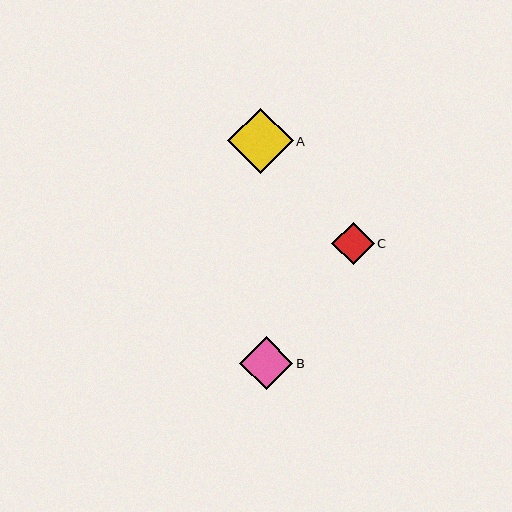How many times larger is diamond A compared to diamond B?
Diamond A is approximately 1.2 times the size of diamond B.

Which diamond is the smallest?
Diamond C is the smallest with a size of approximately 42 pixels.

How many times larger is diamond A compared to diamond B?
Diamond A is approximately 1.2 times the size of diamond B.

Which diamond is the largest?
Diamond A is the largest with a size of approximately 65 pixels.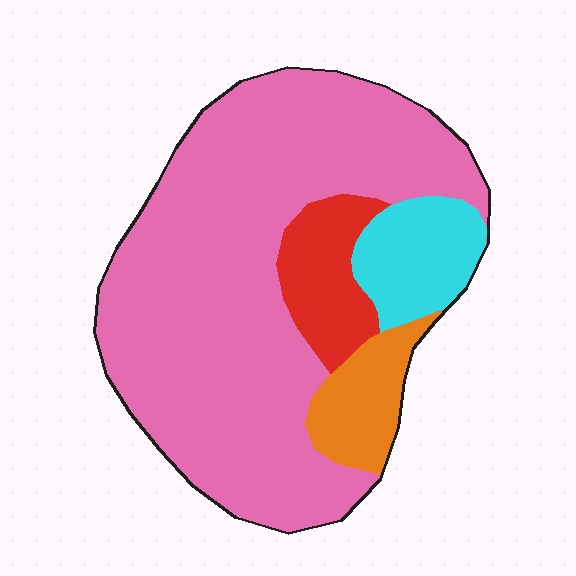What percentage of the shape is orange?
Orange takes up about one tenth (1/10) of the shape.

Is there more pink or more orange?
Pink.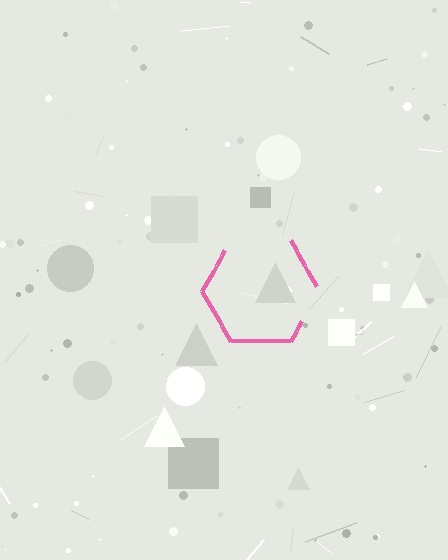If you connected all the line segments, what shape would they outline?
They would outline a hexagon.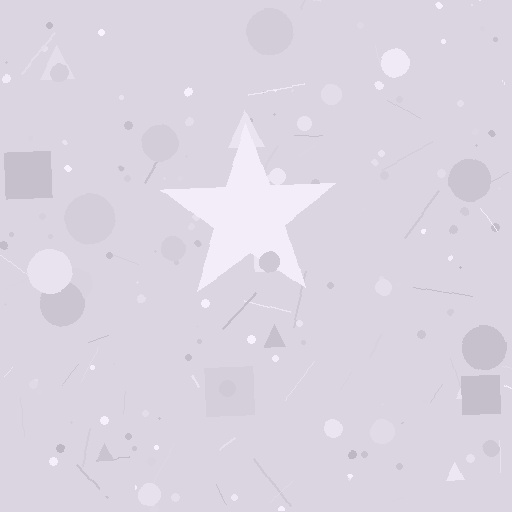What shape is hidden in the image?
A star is hidden in the image.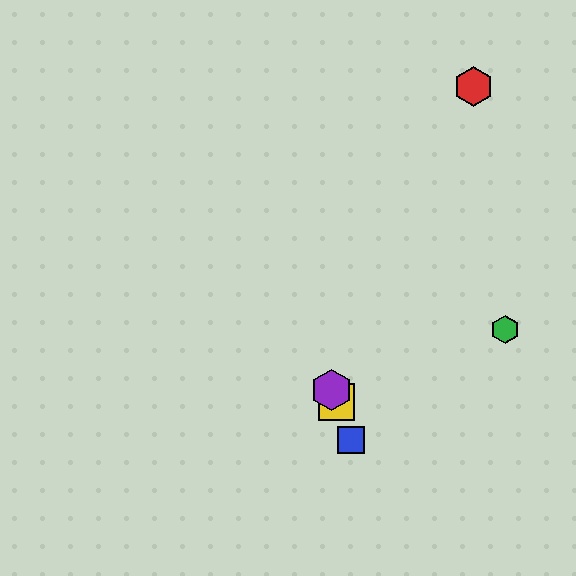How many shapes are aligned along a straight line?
3 shapes (the blue square, the yellow square, the purple hexagon) are aligned along a straight line.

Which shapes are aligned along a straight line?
The blue square, the yellow square, the purple hexagon are aligned along a straight line.